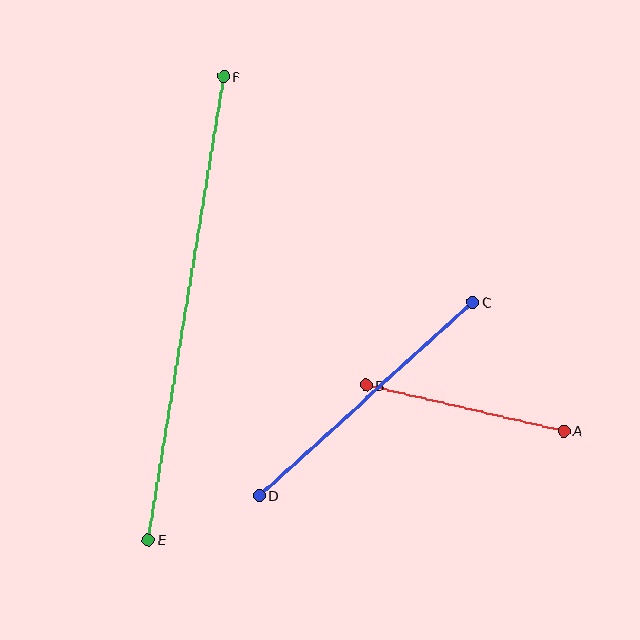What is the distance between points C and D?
The distance is approximately 288 pixels.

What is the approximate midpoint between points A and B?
The midpoint is at approximately (465, 408) pixels.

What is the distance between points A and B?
The distance is approximately 203 pixels.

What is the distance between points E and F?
The distance is approximately 469 pixels.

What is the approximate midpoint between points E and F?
The midpoint is at approximately (186, 308) pixels.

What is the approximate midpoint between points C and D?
The midpoint is at approximately (366, 399) pixels.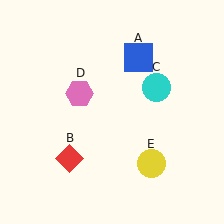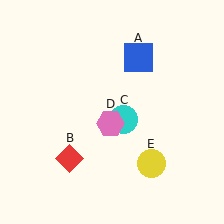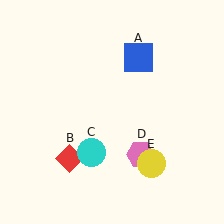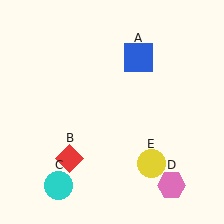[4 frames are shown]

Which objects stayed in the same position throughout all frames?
Blue square (object A) and red diamond (object B) and yellow circle (object E) remained stationary.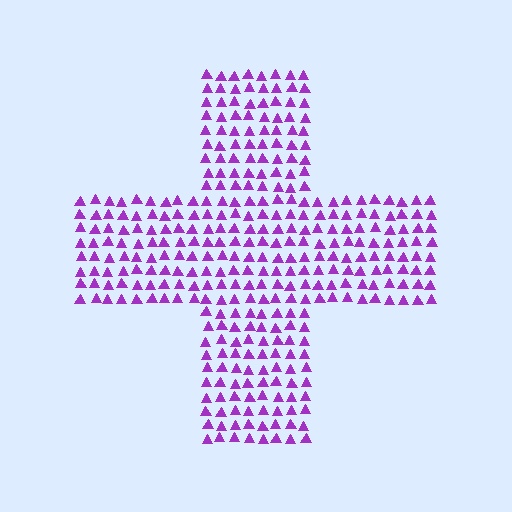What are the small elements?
The small elements are triangles.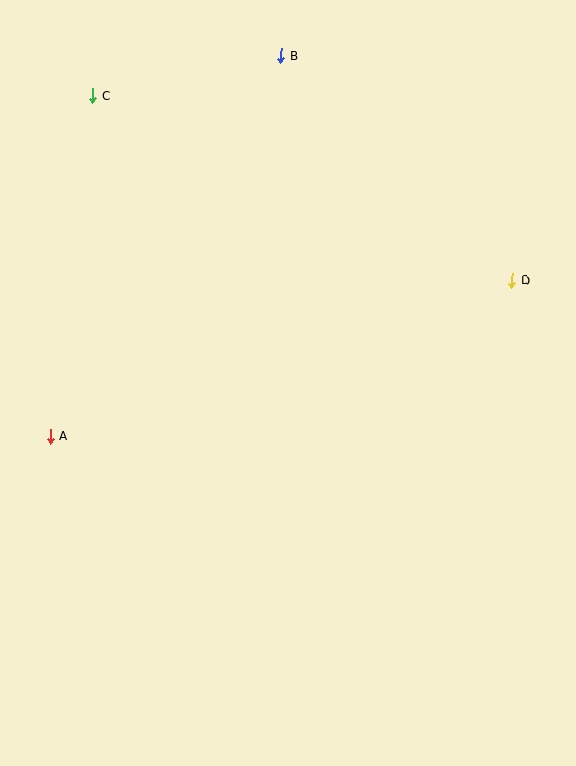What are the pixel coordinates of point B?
Point B is at (281, 55).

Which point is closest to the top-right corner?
Point D is closest to the top-right corner.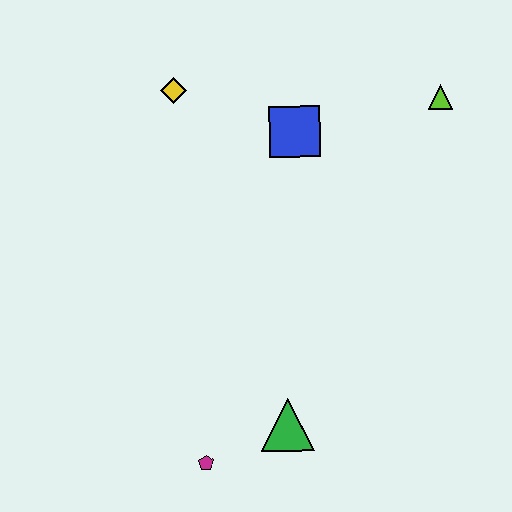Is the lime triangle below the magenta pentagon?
No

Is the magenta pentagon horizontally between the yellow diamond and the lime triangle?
Yes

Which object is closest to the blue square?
The yellow diamond is closest to the blue square.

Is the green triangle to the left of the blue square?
Yes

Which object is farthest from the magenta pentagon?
The lime triangle is farthest from the magenta pentagon.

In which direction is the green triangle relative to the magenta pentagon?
The green triangle is to the right of the magenta pentagon.